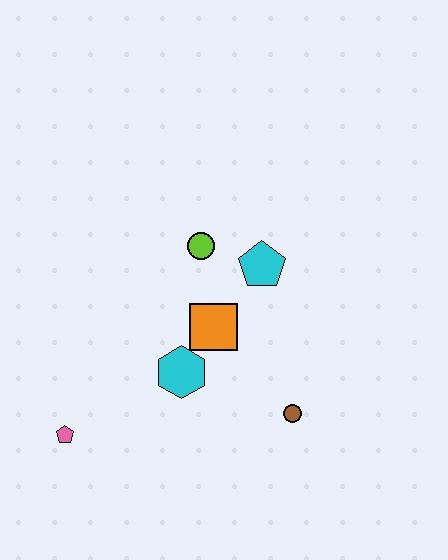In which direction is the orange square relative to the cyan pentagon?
The orange square is below the cyan pentagon.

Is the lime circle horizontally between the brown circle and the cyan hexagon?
Yes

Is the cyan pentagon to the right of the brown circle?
No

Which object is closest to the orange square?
The cyan hexagon is closest to the orange square.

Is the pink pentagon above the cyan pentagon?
No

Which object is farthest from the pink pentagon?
The cyan pentagon is farthest from the pink pentagon.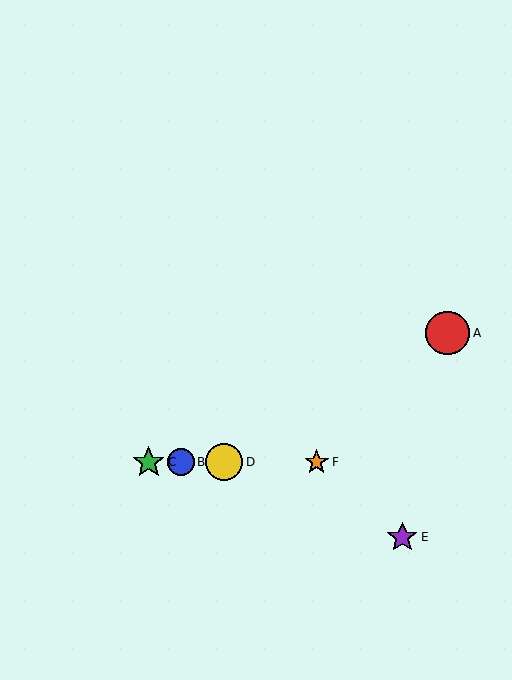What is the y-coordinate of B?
Object B is at y≈462.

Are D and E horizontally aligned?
No, D is at y≈462 and E is at y≈537.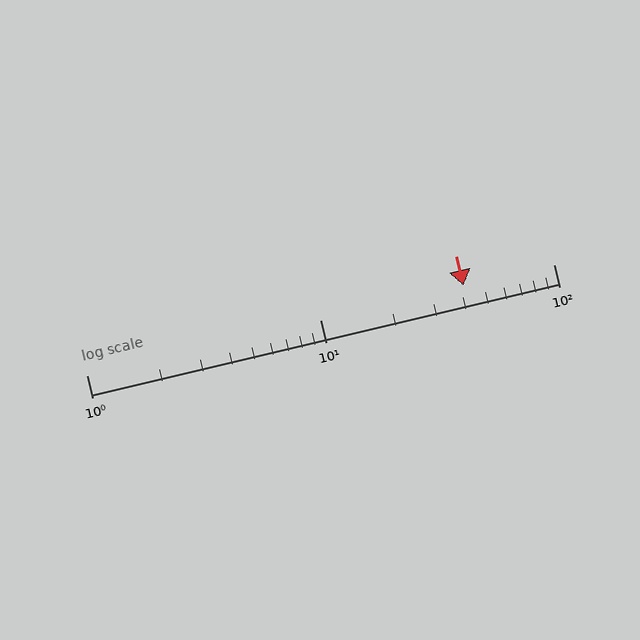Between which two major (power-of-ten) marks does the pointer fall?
The pointer is between 10 and 100.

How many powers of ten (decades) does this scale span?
The scale spans 2 decades, from 1 to 100.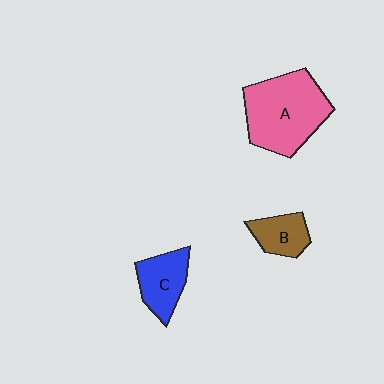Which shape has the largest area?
Shape A (pink).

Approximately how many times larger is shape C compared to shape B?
Approximately 1.3 times.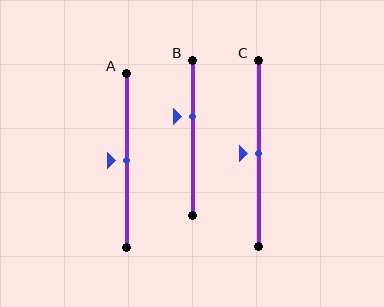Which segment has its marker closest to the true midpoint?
Segment A has its marker closest to the true midpoint.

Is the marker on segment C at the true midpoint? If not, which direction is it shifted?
Yes, the marker on segment C is at the true midpoint.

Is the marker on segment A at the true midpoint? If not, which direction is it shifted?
Yes, the marker on segment A is at the true midpoint.